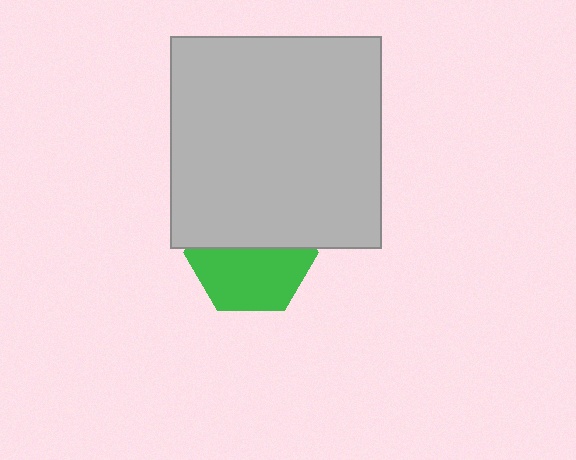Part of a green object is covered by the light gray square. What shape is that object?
It is a hexagon.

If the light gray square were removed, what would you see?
You would see the complete green hexagon.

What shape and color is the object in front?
The object in front is a light gray square.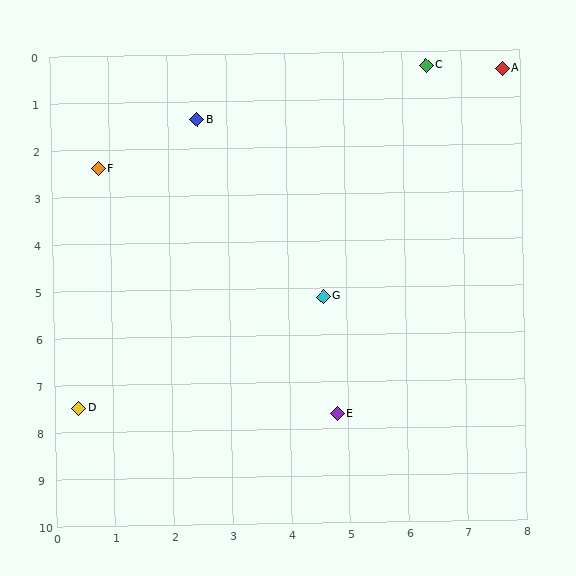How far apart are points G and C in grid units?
Points G and C are about 5.2 grid units apart.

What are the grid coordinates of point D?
Point D is at approximately (0.4, 7.5).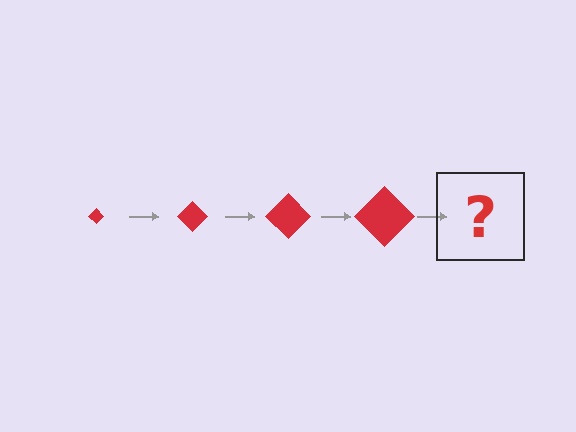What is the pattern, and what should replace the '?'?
The pattern is that the diamond gets progressively larger each step. The '?' should be a red diamond, larger than the previous one.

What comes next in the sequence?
The next element should be a red diamond, larger than the previous one.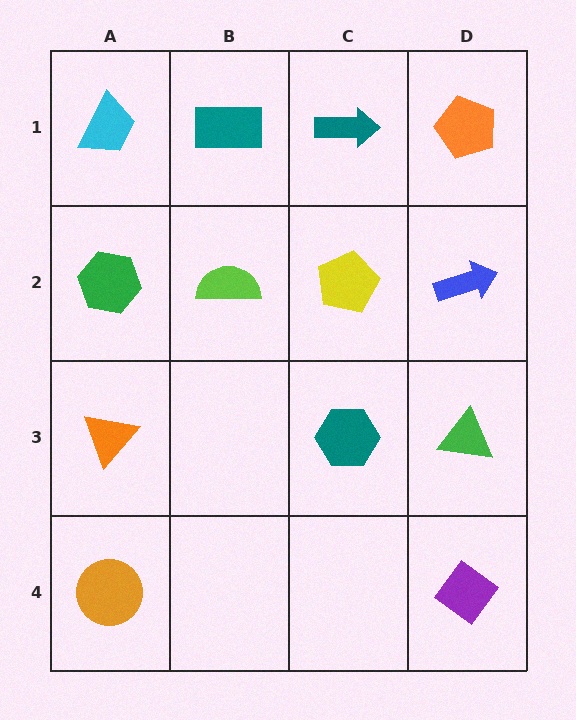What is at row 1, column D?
An orange pentagon.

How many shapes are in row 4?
2 shapes.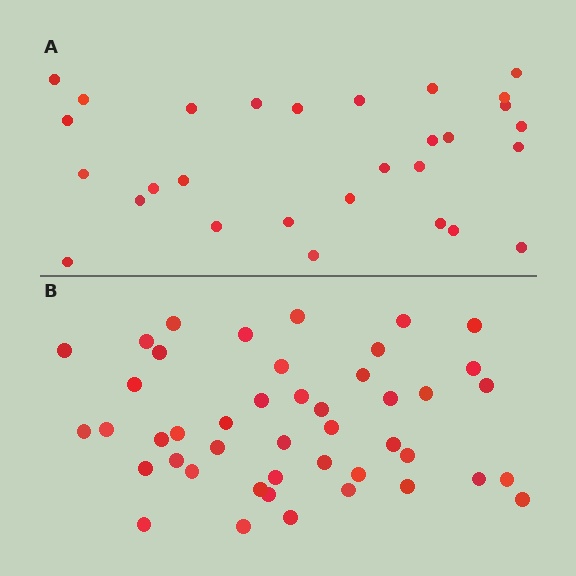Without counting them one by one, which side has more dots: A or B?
Region B (the bottom region) has more dots.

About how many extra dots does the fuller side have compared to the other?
Region B has approximately 15 more dots than region A.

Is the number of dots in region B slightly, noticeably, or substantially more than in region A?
Region B has substantially more. The ratio is roughly 1.6 to 1.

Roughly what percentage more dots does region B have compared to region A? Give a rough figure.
About 55% more.